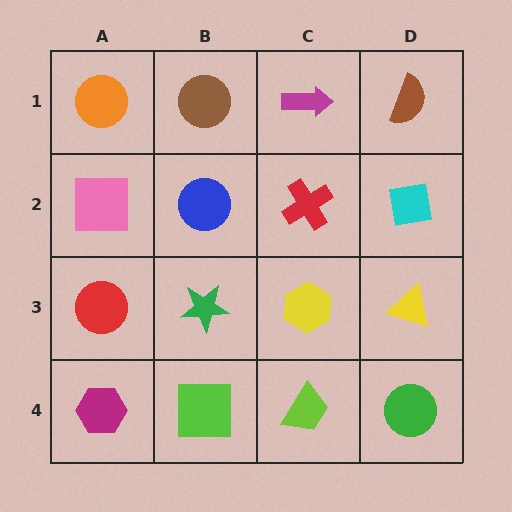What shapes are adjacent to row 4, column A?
A red circle (row 3, column A), a lime square (row 4, column B).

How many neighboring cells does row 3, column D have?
3.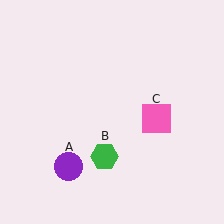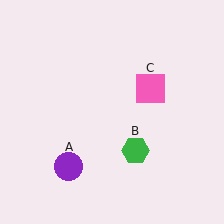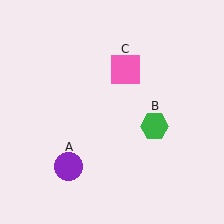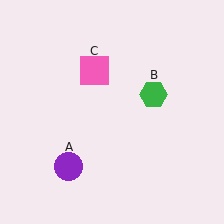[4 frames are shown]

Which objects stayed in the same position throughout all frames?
Purple circle (object A) remained stationary.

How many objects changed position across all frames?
2 objects changed position: green hexagon (object B), pink square (object C).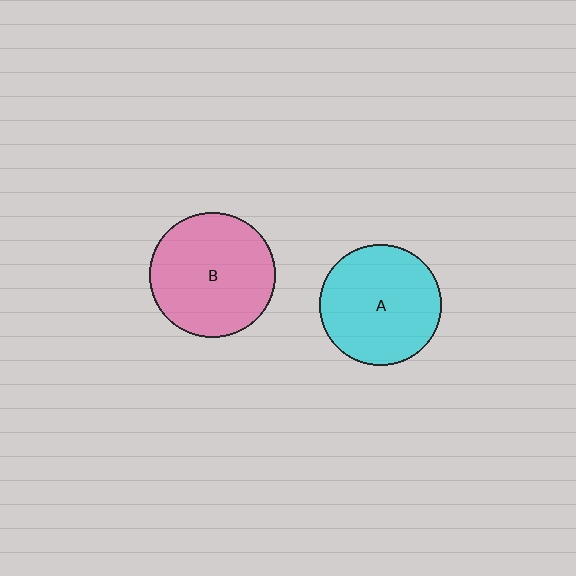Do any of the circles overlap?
No, none of the circles overlap.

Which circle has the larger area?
Circle B (pink).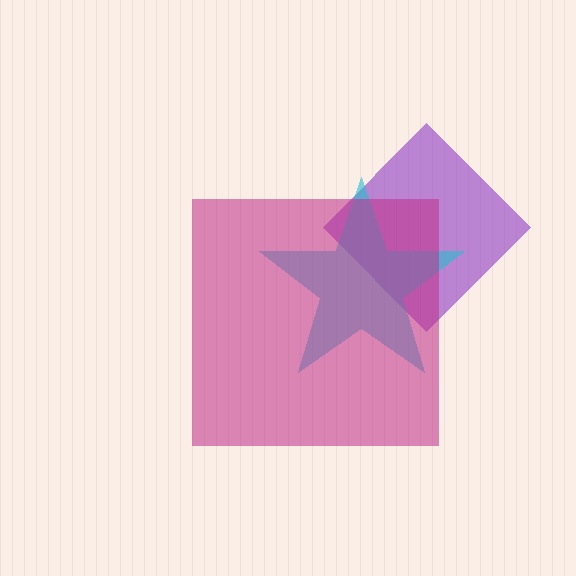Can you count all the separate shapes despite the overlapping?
Yes, there are 3 separate shapes.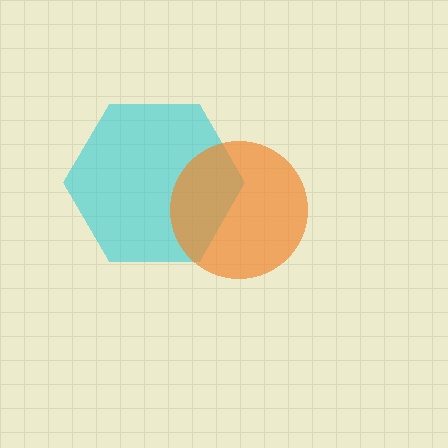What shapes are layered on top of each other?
The layered shapes are: a cyan hexagon, an orange circle.